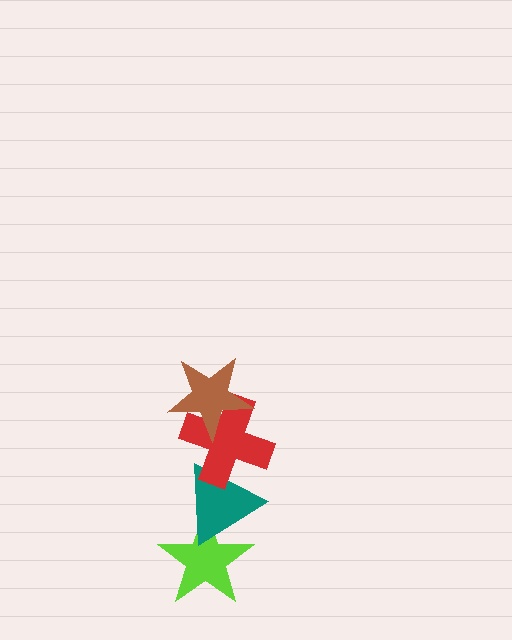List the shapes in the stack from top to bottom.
From top to bottom: the brown star, the red cross, the teal triangle, the lime star.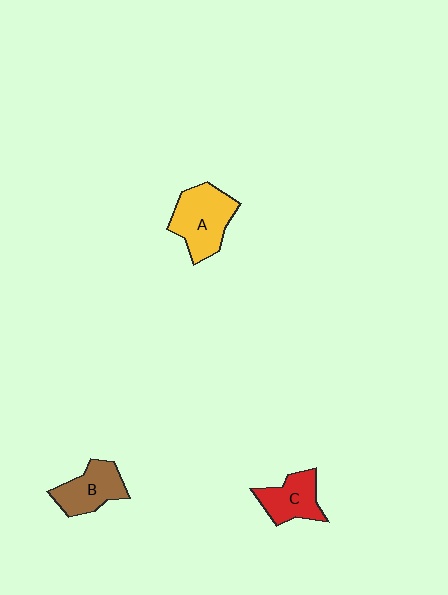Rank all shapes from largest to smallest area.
From largest to smallest: A (yellow), B (brown), C (red).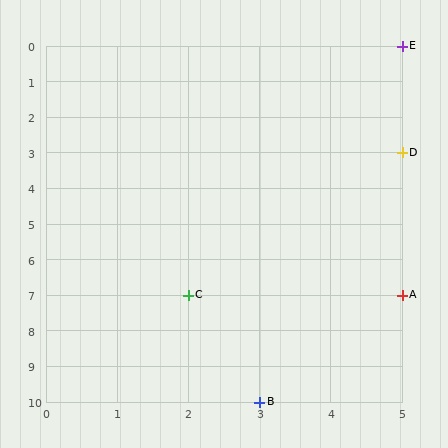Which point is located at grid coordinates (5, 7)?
Point A is at (5, 7).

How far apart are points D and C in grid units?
Points D and C are 3 columns and 4 rows apart (about 5.0 grid units diagonally).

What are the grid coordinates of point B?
Point B is at grid coordinates (3, 10).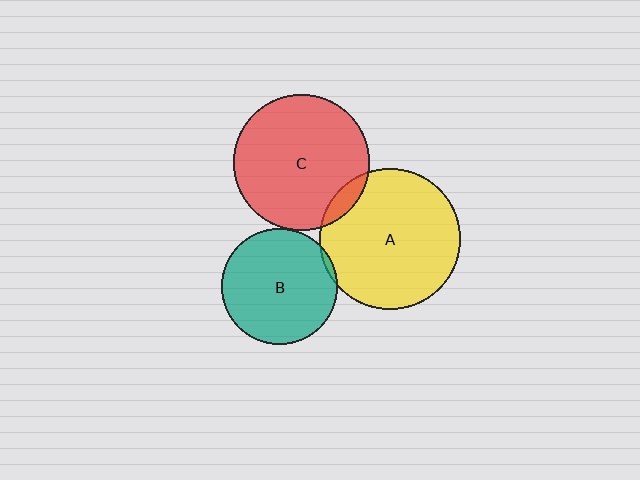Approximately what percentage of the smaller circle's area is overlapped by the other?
Approximately 5%.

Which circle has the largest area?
Circle A (yellow).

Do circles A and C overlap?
Yes.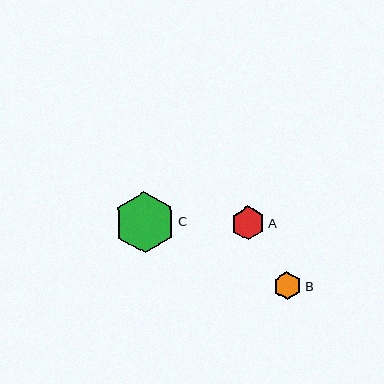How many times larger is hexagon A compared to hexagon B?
Hexagon A is approximately 1.2 times the size of hexagon B.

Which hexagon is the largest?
Hexagon C is the largest with a size of approximately 61 pixels.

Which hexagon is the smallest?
Hexagon B is the smallest with a size of approximately 28 pixels.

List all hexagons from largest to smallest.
From largest to smallest: C, A, B.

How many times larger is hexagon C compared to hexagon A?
Hexagon C is approximately 1.8 times the size of hexagon A.